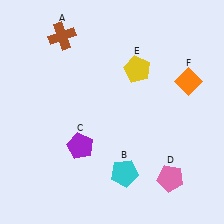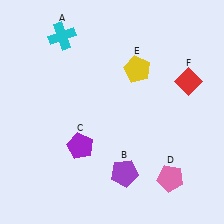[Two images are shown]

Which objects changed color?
A changed from brown to cyan. B changed from cyan to purple. F changed from orange to red.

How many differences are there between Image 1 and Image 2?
There are 3 differences between the two images.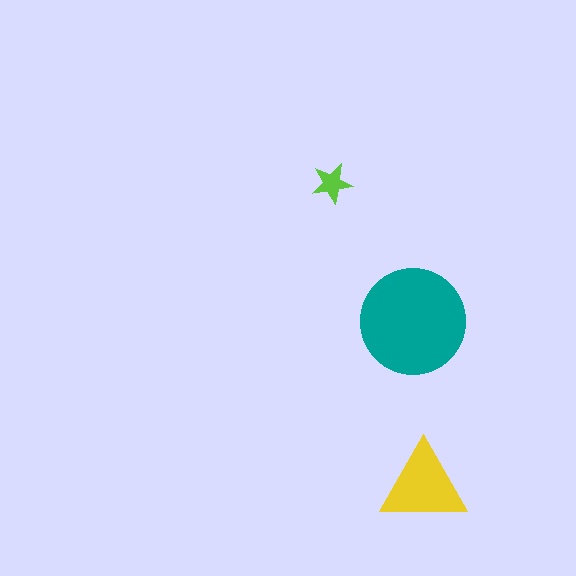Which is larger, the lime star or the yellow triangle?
The yellow triangle.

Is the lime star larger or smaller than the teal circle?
Smaller.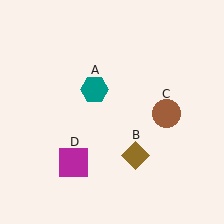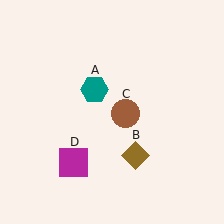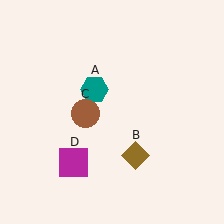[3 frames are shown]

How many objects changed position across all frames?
1 object changed position: brown circle (object C).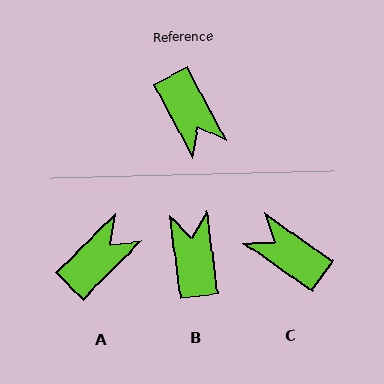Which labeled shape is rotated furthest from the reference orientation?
B, about 160 degrees away.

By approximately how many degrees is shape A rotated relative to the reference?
Approximately 107 degrees counter-clockwise.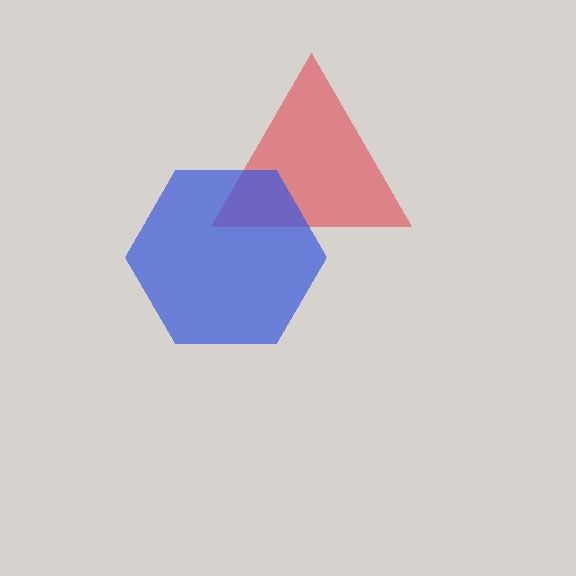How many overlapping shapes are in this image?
There are 2 overlapping shapes in the image.